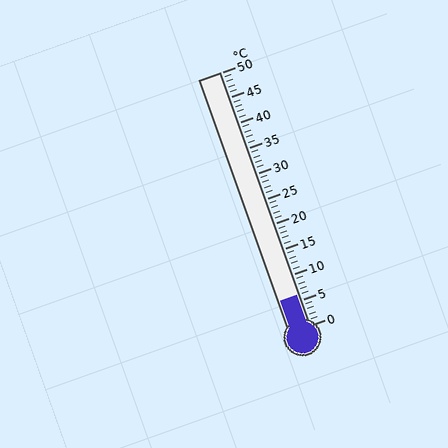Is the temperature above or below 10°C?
The temperature is below 10°C.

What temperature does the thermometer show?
The thermometer shows approximately 6°C.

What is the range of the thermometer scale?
The thermometer scale ranges from 0°C to 50°C.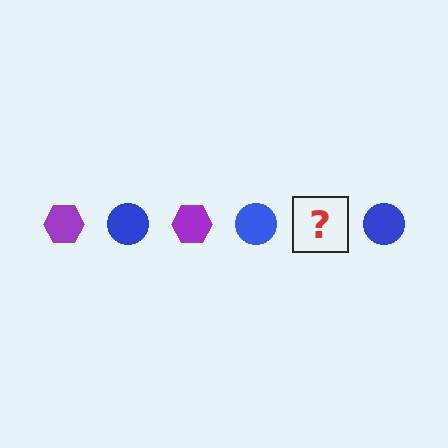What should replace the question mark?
The question mark should be replaced with a purple hexagon.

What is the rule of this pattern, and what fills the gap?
The rule is that the pattern alternates between purple hexagon and blue circle. The gap should be filled with a purple hexagon.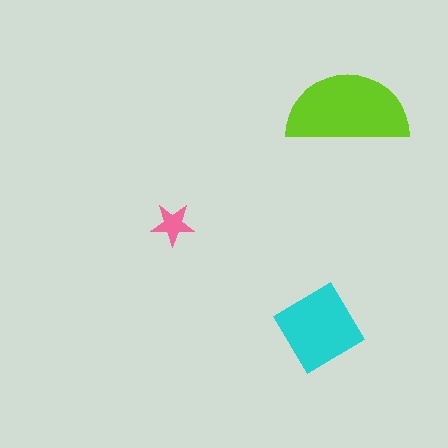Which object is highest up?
The lime semicircle is topmost.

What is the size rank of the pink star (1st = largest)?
3rd.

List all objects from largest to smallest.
The lime semicircle, the cyan diamond, the pink star.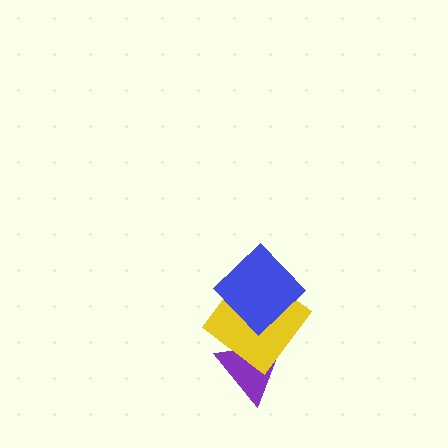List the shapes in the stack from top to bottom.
From top to bottom: the blue diamond, the yellow diamond, the purple triangle.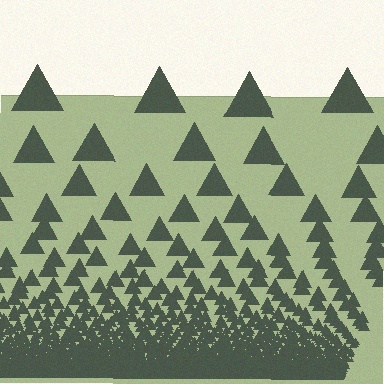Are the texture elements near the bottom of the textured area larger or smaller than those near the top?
Smaller. The gradient is inverted — elements near the bottom are smaller and denser.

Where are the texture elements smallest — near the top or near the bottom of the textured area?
Near the bottom.